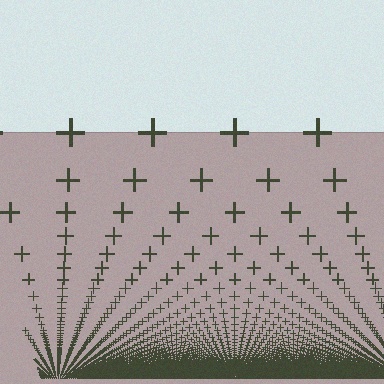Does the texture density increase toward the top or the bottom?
Density increases toward the bottom.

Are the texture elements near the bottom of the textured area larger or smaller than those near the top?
Smaller. The gradient is inverted — elements near the bottom are smaller and denser.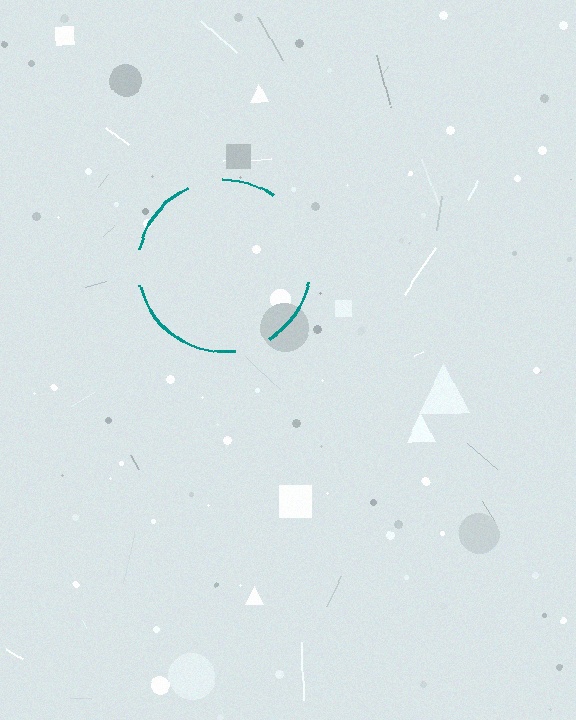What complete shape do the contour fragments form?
The contour fragments form a circle.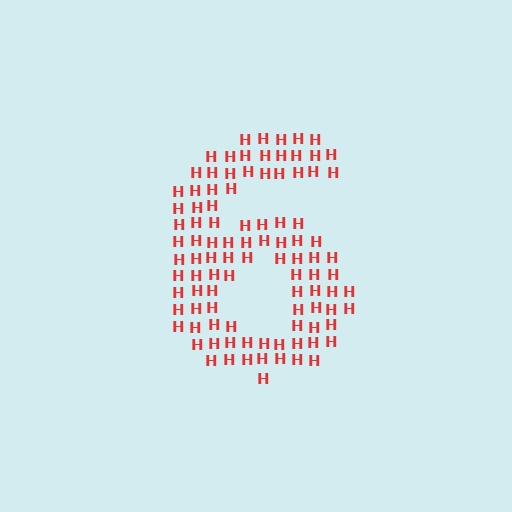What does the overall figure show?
The overall figure shows the digit 6.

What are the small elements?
The small elements are letter H's.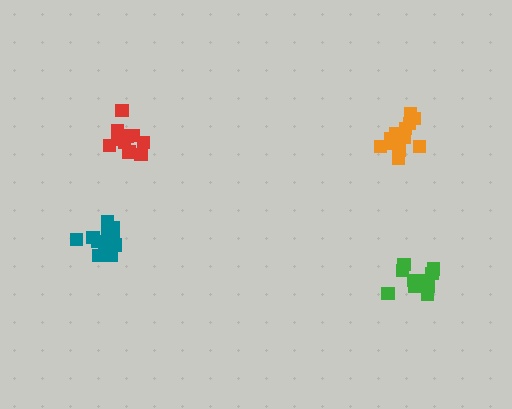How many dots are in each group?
Group 1: 13 dots, Group 2: 11 dots, Group 3: 11 dots, Group 4: 13 dots (48 total).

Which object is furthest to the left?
The teal cluster is leftmost.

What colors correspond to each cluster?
The clusters are colored: orange, red, green, teal.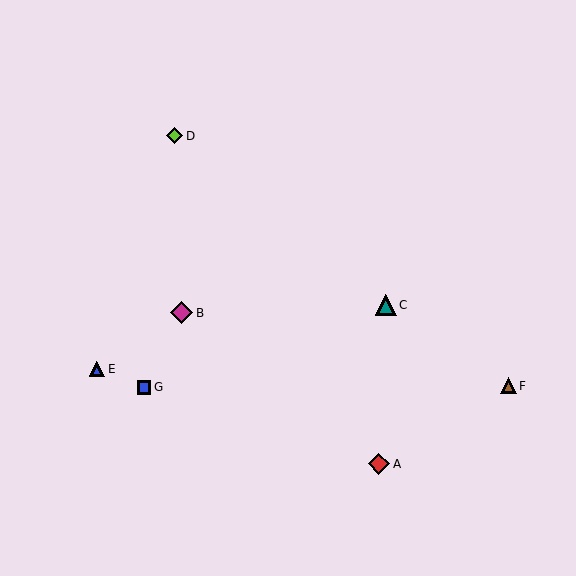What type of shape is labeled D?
Shape D is a lime diamond.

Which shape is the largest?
The magenta diamond (labeled B) is the largest.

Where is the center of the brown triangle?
The center of the brown triangle is at (508, 386).